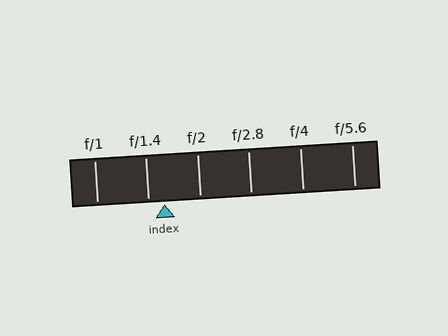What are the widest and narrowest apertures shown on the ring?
The widest aperture shown is f/1 and the narrowest is f/5.6.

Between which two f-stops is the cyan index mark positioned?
The index mark is between f/1.4 and f/2.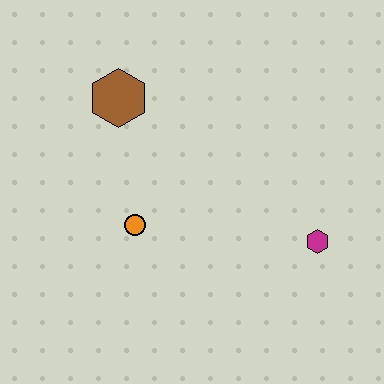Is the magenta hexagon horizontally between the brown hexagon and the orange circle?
No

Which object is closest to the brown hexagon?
The orange circle is closest to the brown hexagon.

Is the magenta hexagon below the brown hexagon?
Yes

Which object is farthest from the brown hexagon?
The magenta hexagon is farthest from the brown hexagon.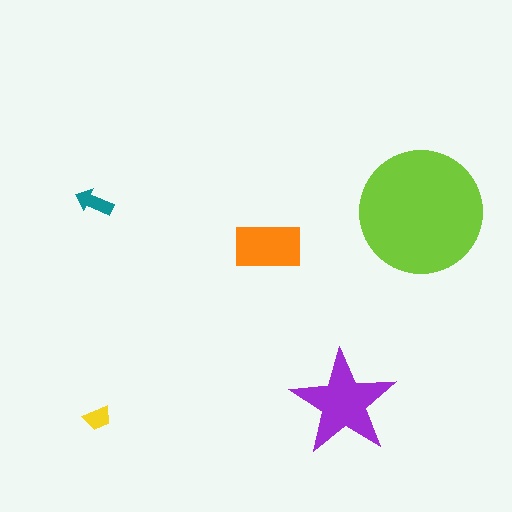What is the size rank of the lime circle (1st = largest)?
1st.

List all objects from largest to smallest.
The lime circle, the purple star, the orange rectangle, the teal arrow, the yellow trapezoid.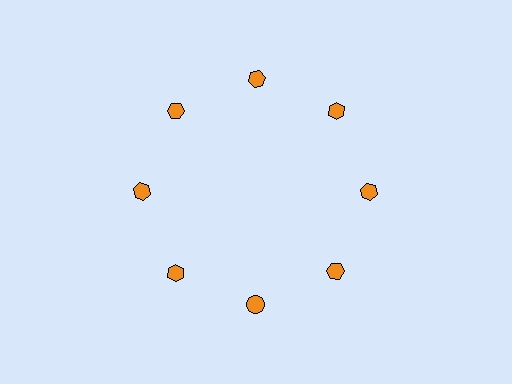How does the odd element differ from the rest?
It has a different shape: circle instead of hexagon.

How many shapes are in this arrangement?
There are 8 shapes arranged in a ring pattern.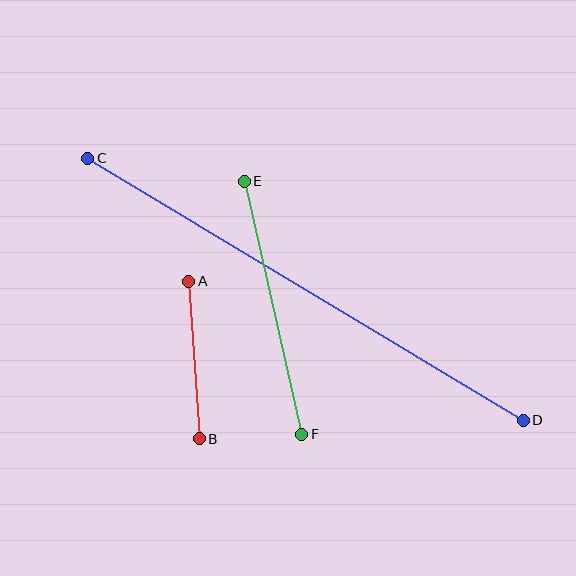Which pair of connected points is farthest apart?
Points C and D are farthest apart.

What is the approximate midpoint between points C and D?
The midpoint is at approximately (305, 289) pixels.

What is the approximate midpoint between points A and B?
The midpoint is at approximately (194, 360) pixels.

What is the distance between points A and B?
The distance is approximately 158 pixels.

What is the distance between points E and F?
The distance is approximately 259 pixels.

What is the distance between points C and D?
The distance is approximately 508 pixels.